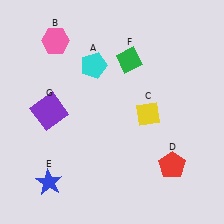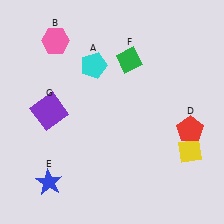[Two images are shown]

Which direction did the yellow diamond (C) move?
The yellow diamond (C) moved right.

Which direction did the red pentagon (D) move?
The red pentagon (D) moved up.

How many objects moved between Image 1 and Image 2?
2 objects moved between the two images.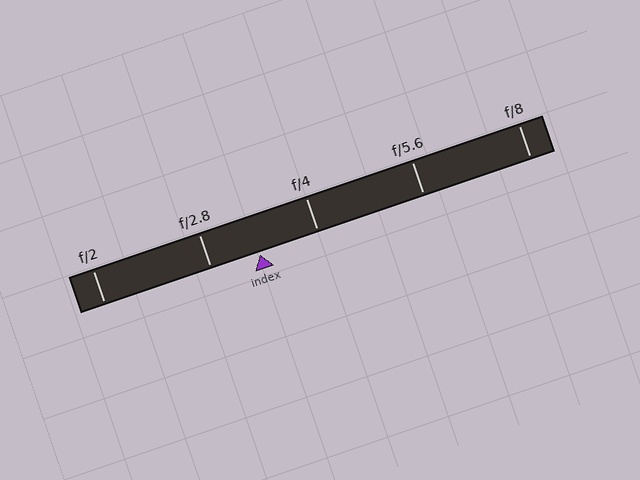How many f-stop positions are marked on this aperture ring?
There are 5 f-stop positions marked.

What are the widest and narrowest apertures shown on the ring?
The widest aperture shown is f/2 and the narrowest is f/8.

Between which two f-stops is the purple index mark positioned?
The index mark is between f/2.8 and f/4.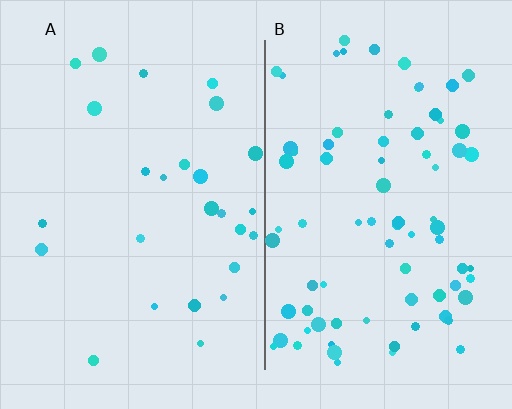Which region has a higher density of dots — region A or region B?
B (the right).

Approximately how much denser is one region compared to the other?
Approximately 3.0× — region B over region A.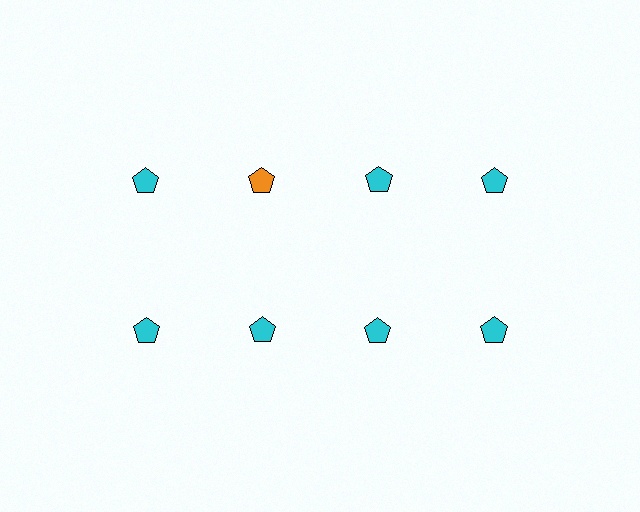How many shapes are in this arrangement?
There are 8 shapes arranged in a grid pattern.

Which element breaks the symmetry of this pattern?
The orange pentagon in the top row, second from left column breaks the symmetry. All other shapes are cyan pentagons.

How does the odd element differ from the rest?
It has a different color: orange instead of cyan.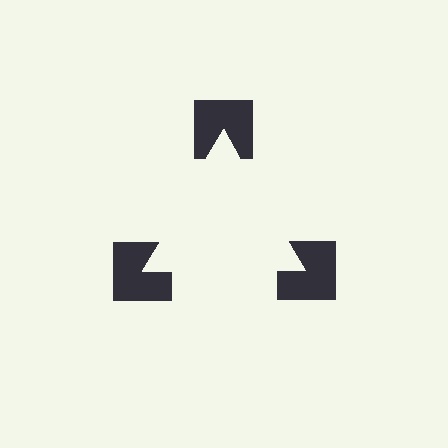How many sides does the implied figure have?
3 sides.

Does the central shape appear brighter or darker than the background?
It typically appears slightly brighter than the background, even though no actual brightness change is drawn.